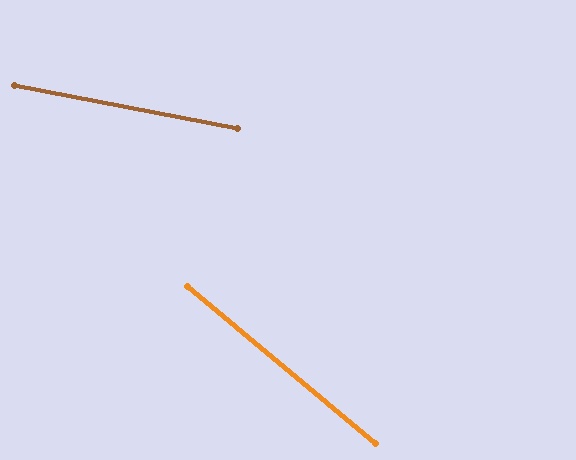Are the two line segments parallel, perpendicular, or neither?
Neither parallel nor perpendicular — they differ by about 29°.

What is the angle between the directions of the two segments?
Approximately 29 degrees.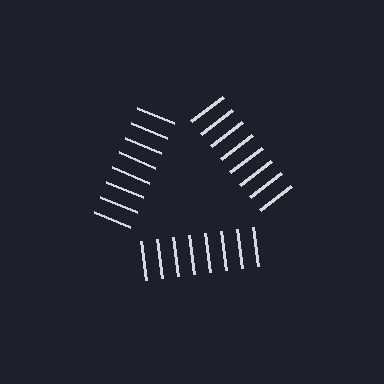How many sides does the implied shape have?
3 sides — the line-ends trace a triangle.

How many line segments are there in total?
24 — 8 along each of the 3 edges.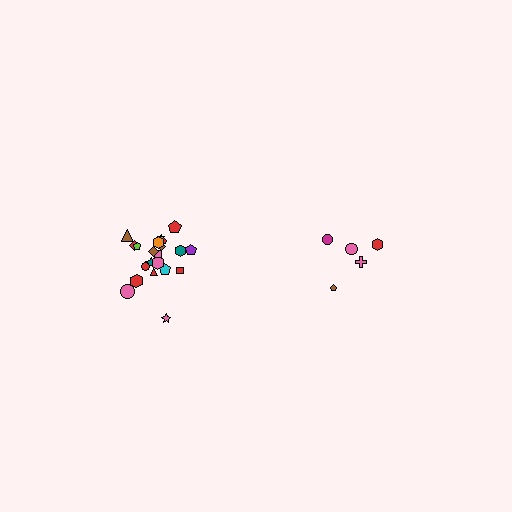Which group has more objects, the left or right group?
The left group.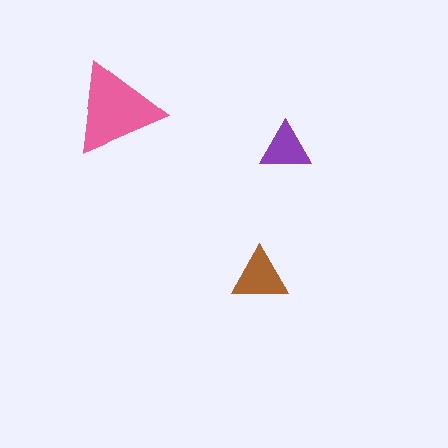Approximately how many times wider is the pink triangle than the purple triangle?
About 2 times wider.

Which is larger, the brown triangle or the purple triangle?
The brown one.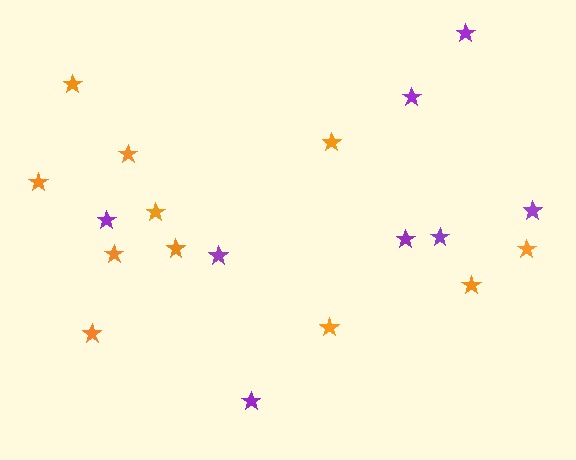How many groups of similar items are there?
There are 2 groups: one group of purple stars (8) and one group of orange stars (11).